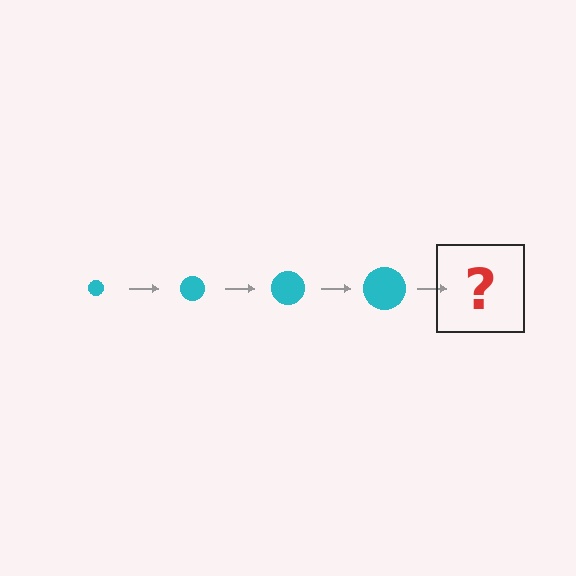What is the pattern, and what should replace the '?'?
The pattern is that the circle gets progressively larger each step. The '?' should be a cyan circle, larger than the previous one.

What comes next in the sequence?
The next element should be a cyan circle, larger than the previous one.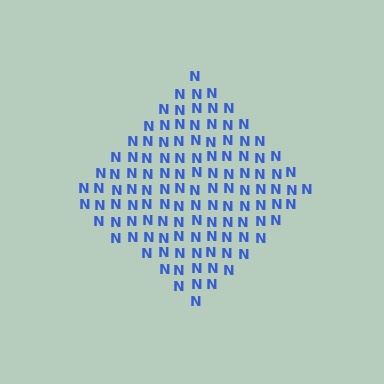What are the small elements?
The small elements are letter N's.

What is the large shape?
The large shape is a diamond.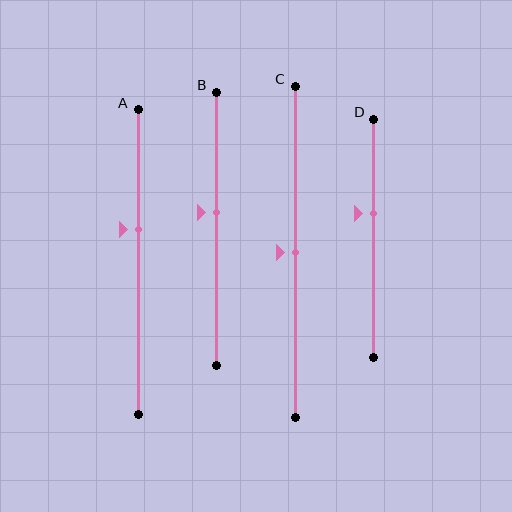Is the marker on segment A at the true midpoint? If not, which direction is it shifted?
No, the marker on segment A is shifted upward by about 11% of the segment length.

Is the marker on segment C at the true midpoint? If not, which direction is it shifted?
Yes, the marker on segment C is at the true midpoint.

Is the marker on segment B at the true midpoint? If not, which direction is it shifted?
No, the marker on segment B is shifted upward by about 6% of the segment length.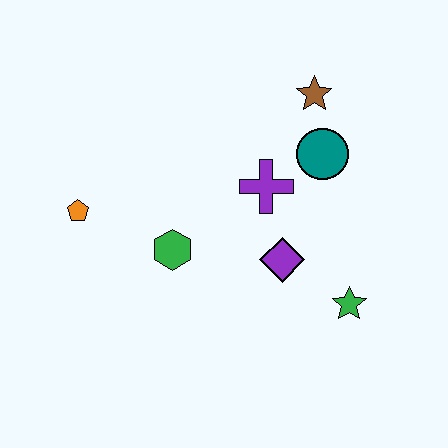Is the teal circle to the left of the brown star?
No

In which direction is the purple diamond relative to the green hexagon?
The purple diamond is to the right of the green hexagon.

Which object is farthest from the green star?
The orange pentagon is farthest from the green star.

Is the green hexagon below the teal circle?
Yes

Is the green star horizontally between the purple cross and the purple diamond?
No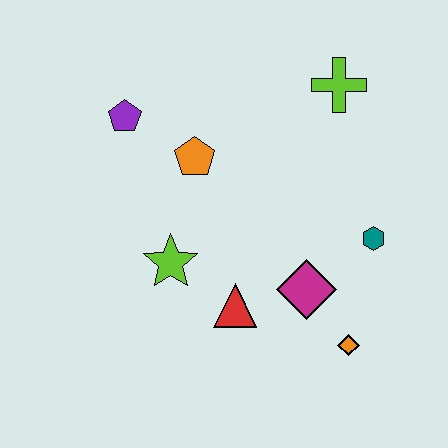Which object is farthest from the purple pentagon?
The orange diamond is farthest from the purple pentagon.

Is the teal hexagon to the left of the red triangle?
No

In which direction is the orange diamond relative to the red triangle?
The orange diamond is to the right of the red triangle.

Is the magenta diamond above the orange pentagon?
No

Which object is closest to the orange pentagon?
The purple pentagon is closest to the orange pentagon.